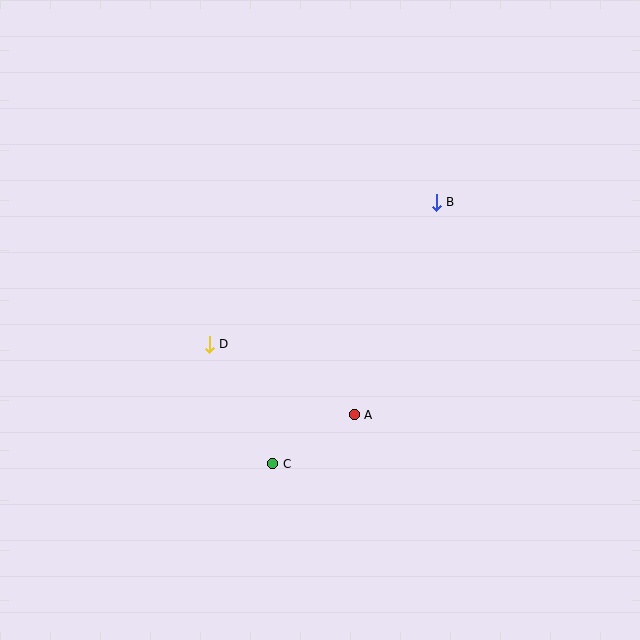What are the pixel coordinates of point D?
Point D is at (209, 344).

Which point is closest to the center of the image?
Point A at (354, 415) is closest to the center.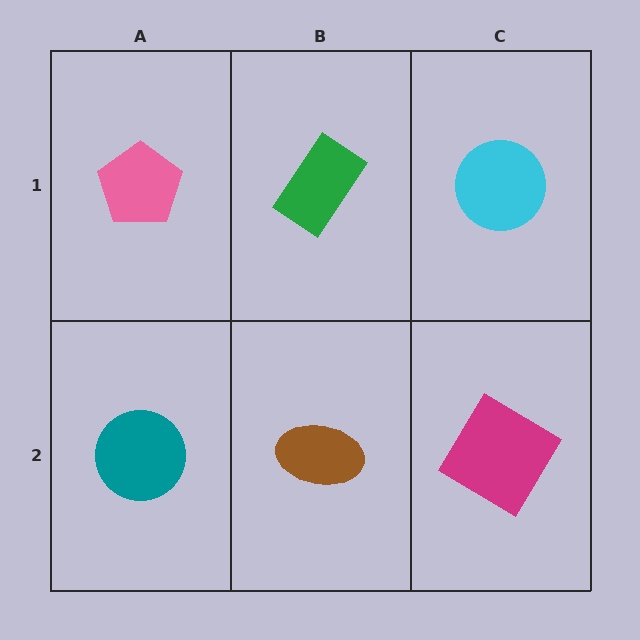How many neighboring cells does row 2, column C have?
2.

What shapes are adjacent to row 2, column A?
A pink pentagon (row 1, column A), a brown ellipse (row 2, column B).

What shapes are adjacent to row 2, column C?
A cyan circle (row 1, column C), a brown ellipse (row 2, column B).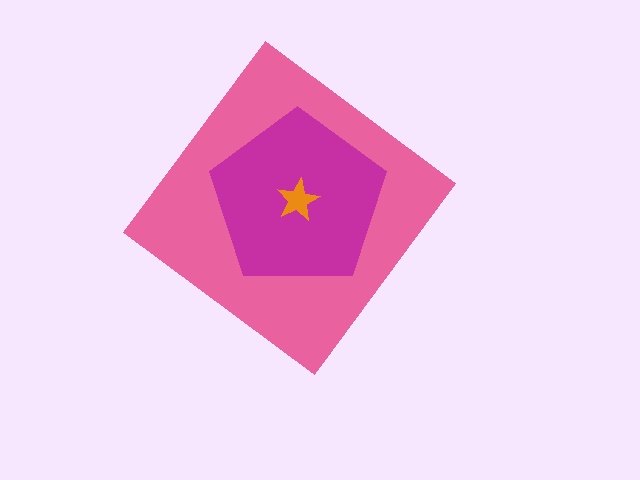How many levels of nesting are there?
3.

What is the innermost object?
The orange star.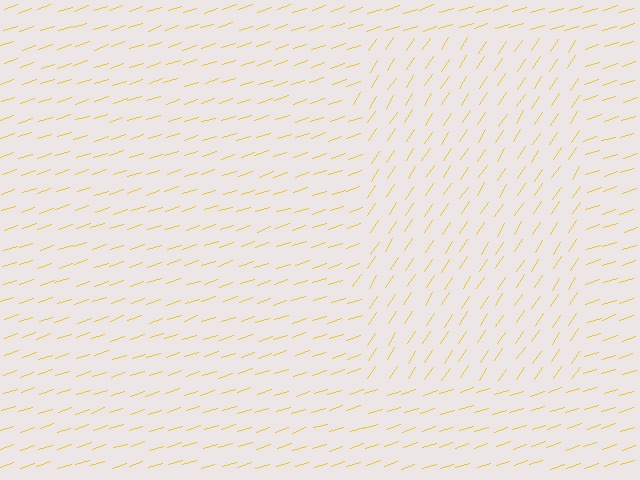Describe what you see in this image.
The image is filled with small yellow line segments. A rectangle region in the image has lines oriented differently from the surrounding lines, creating a visible texture boundary.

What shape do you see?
I see a rectangle.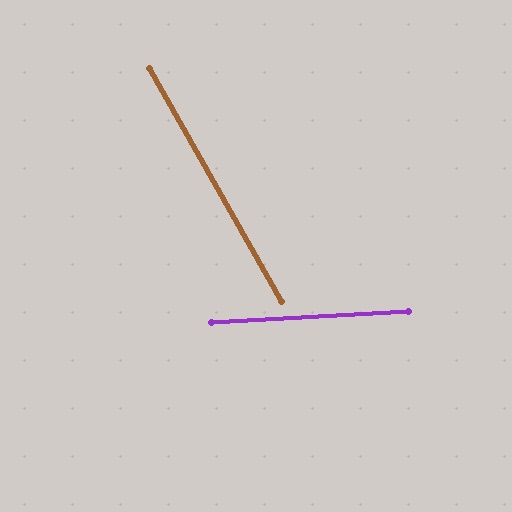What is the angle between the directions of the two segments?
Approximately 64 degrees.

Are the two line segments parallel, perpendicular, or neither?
Neither parallel nor perpendicular — they differ by about 64°.